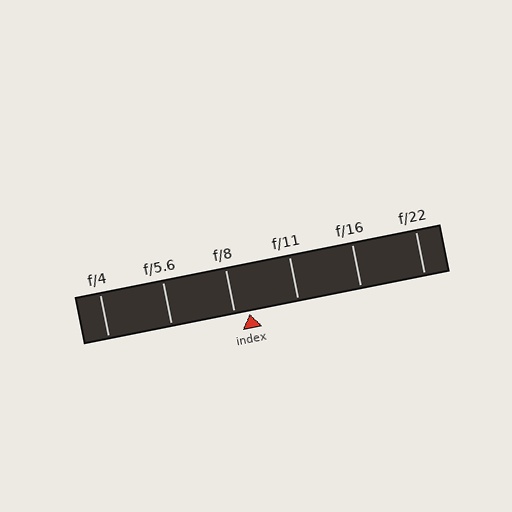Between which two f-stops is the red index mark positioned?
The index mark is between f/8 and f/11.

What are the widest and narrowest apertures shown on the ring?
The widest aperture shown is f/4 and the narrowest is f/22.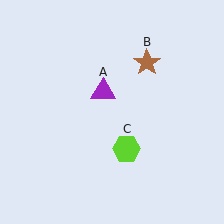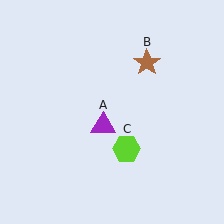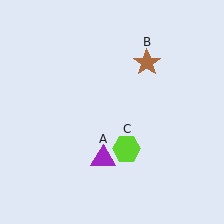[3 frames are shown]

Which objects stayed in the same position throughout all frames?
Brown star (object B) and lime hexagon (object C) remained stationary.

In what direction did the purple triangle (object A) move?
The purple triangle (object A) moved down.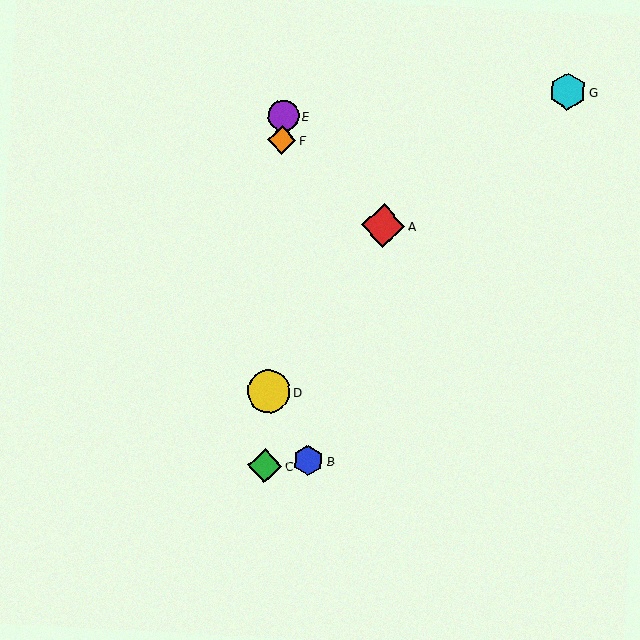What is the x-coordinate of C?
Object C is at x≈265.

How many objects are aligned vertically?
4 objects (C, D, E, F) are aligned vertically.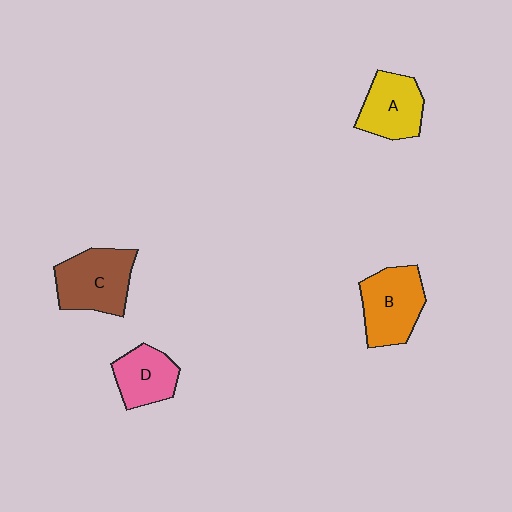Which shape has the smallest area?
Shape D (pink).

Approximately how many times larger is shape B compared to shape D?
Approximately 1.3 times.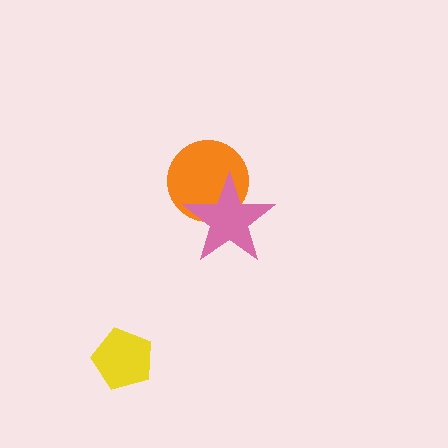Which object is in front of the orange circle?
The pink star is in front of the orange circle.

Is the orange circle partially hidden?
Yes, it is partially covered by another shape.